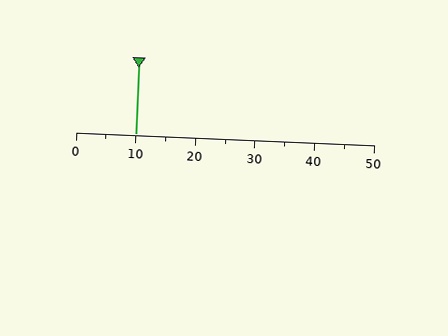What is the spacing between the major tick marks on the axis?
The major ticks are spaced 10 apart.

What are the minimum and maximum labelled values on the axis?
The axis runs from 0 to 50.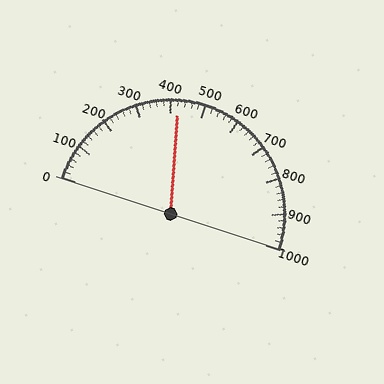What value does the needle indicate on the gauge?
The needle indicates approximately 420.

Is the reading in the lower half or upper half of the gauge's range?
The reading is in the lower half of the range (0 to 1000).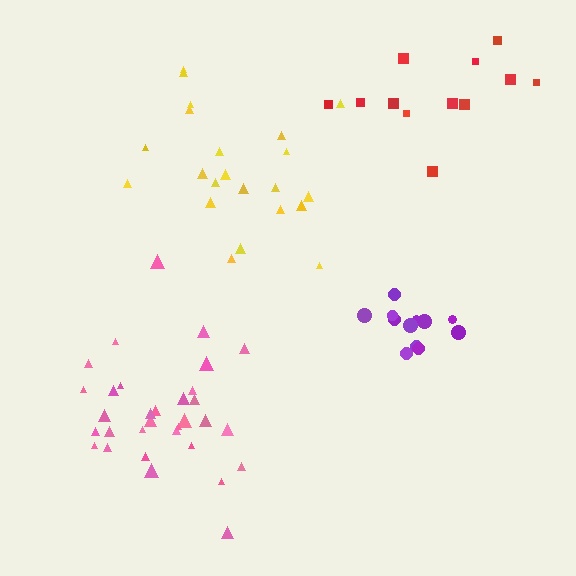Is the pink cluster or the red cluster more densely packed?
Pink.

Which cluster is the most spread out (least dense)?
Red.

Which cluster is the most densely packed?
Purple.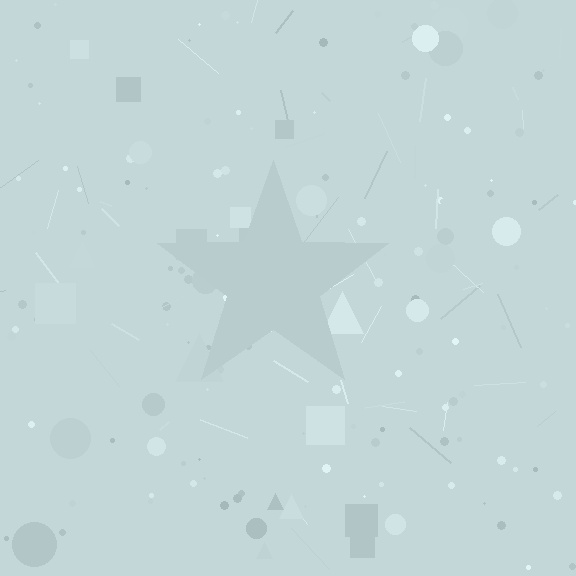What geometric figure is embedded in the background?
A star is embedded in the background.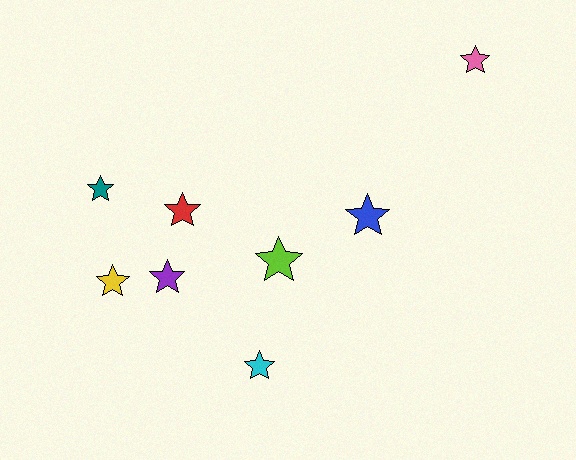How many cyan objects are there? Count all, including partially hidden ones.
There is 1 cyan object.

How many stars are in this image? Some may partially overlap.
There are 8 stars.